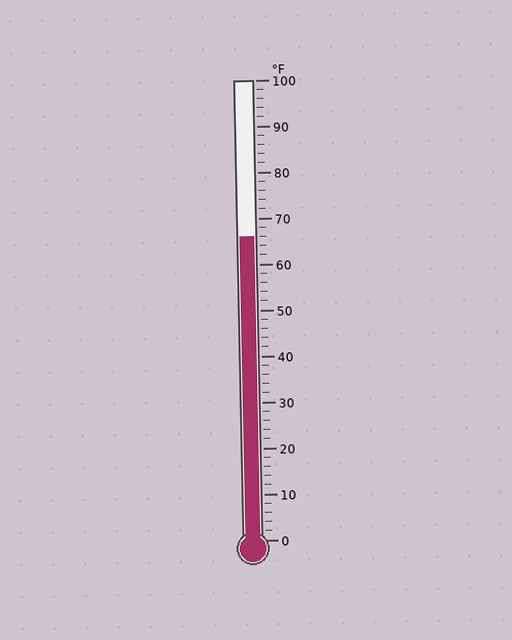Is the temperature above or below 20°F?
The temperature is above 20°F.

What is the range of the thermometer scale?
The thermometer scale ranges from 0°F to 100°F.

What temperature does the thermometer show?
The thermometer shows approximately 66°F.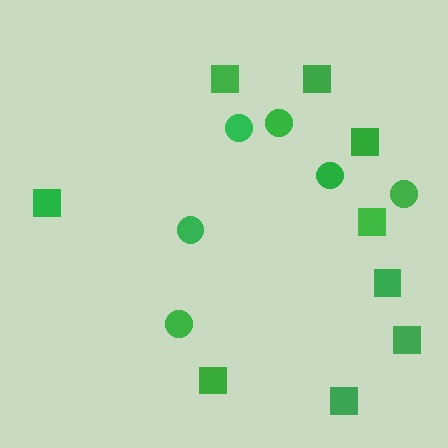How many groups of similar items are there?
There are 2 groups: one group of circles (6) and one group of squares (9).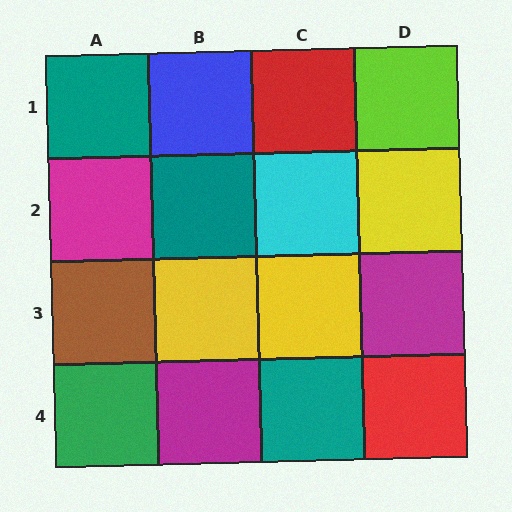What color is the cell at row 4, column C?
Teal.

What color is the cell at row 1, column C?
Red.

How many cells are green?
1 cell is green.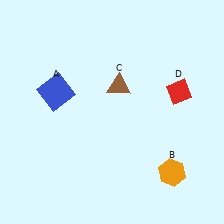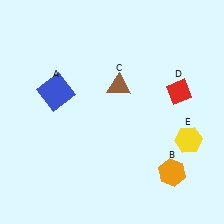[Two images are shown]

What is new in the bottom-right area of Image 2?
A yellow hexagon (E) was added in the bottom-right area of Image 2.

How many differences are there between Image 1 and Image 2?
There is 1 difference between the two images.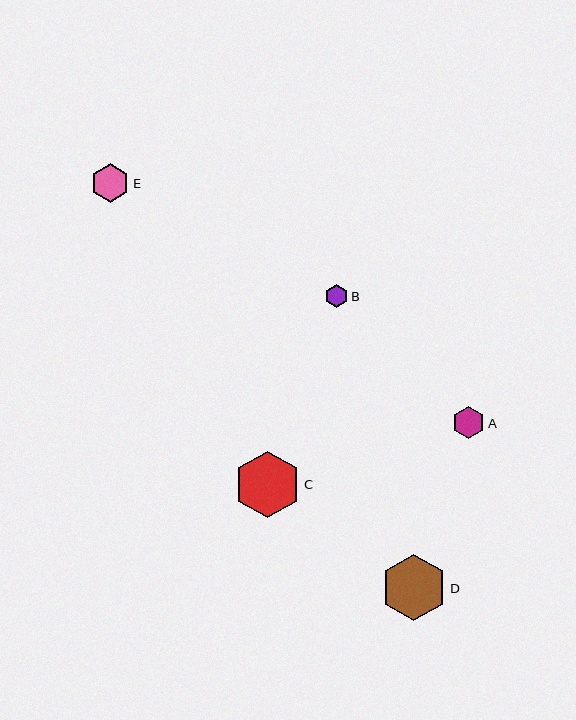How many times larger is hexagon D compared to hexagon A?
Hexagon D is approximately 2.1 times the size of hexagon A.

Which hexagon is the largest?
Hexagon C is the largest with a size of approximately 67 pixels.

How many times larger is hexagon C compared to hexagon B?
Hexagon C is approximately 2.9 times the size of hexagon B.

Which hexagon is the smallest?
Hexagon B is the smallest with a size of approximately 23 pixels.